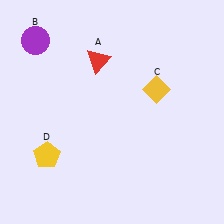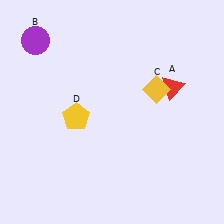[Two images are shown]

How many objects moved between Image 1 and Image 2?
2 objects moved between the two images.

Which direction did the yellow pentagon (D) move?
The yellow pentagon (D) moved up.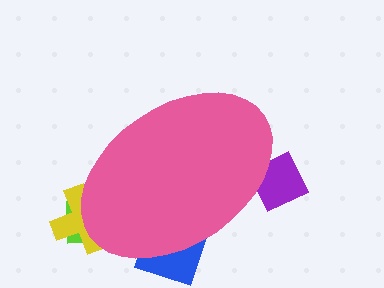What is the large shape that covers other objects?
A pink ellipse.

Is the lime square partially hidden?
Yes, the lime square is partially hidden behind the pink ellipse.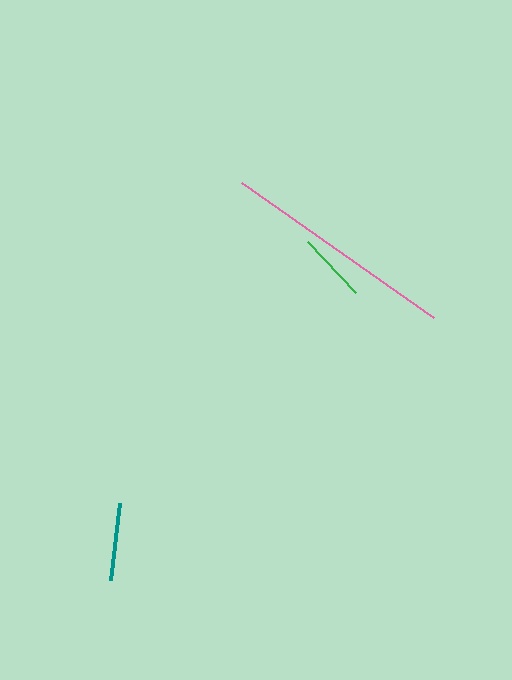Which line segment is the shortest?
The green line is the shortest at approximately 70 pixels.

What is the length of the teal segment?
The teal segment is approximately 77 pixels long.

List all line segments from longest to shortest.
From longest to shortest: pink, teal, green.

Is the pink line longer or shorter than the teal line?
The pink line is longer than the teal line.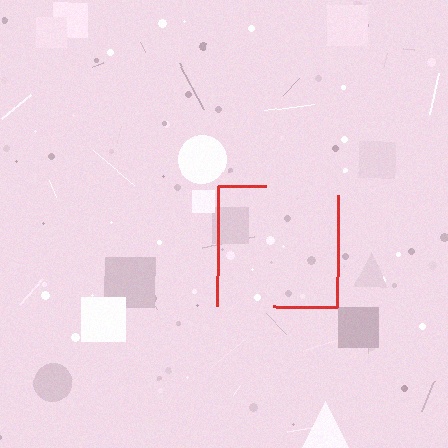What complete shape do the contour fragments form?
The contour fragments form a square.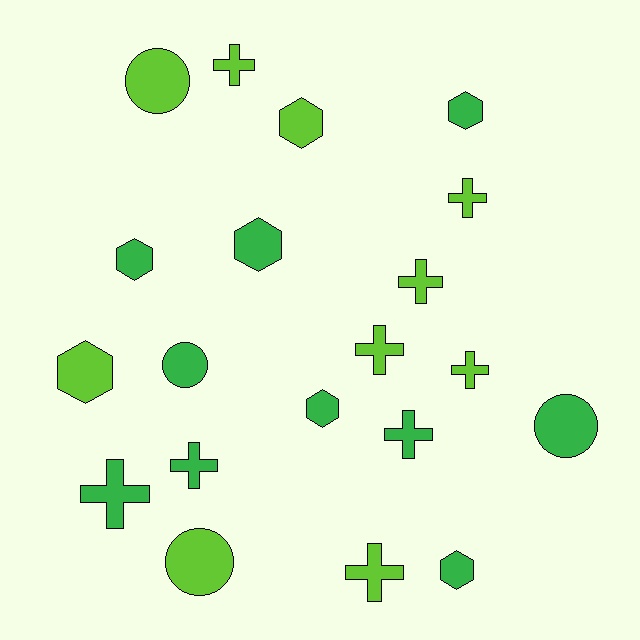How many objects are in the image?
There are 20 objects.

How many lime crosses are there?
There are 6 lime crosses.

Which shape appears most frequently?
Cross, with 9 objects.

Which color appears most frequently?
Green, with 10 objects.